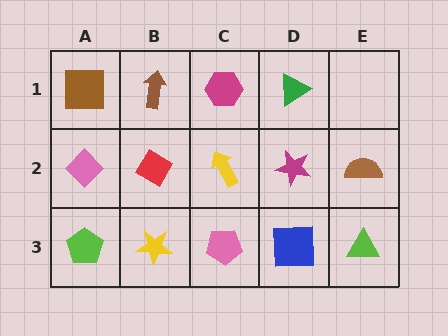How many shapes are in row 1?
4 shapes.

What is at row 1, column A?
A brown square.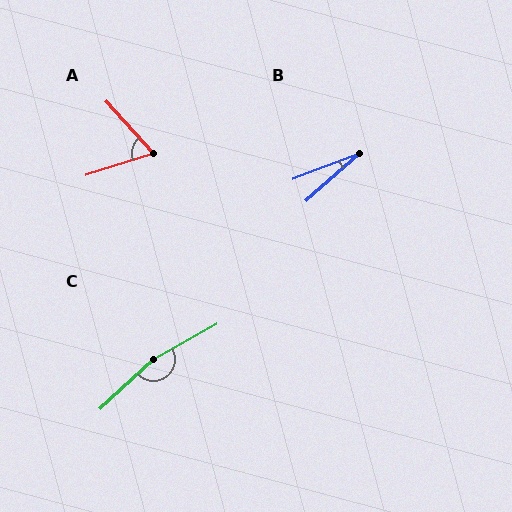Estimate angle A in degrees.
Approximately 65 degrees.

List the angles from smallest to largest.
B (21°), A (65°), C (166°).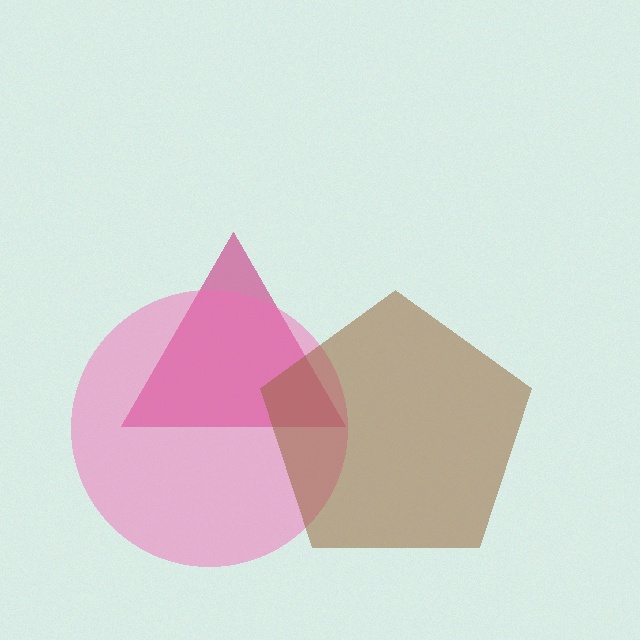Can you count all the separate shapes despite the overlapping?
Yes, there are 3 separate shapes.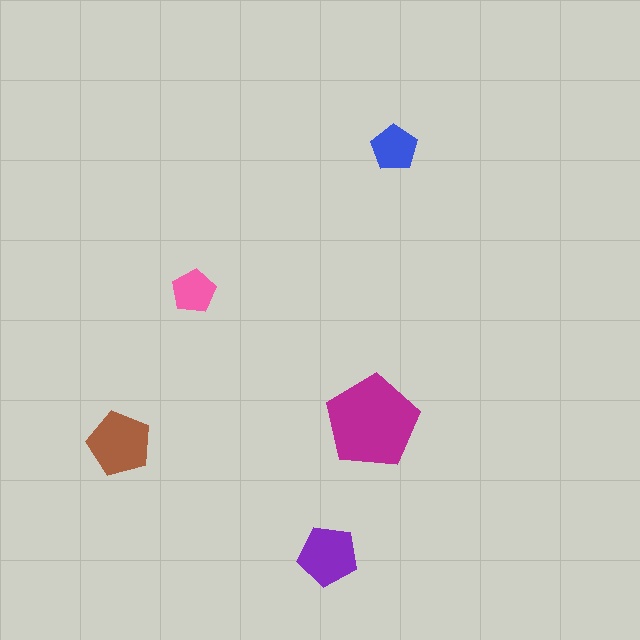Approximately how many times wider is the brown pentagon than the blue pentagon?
About 1.5 times wider.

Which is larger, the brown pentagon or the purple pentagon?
The brown one.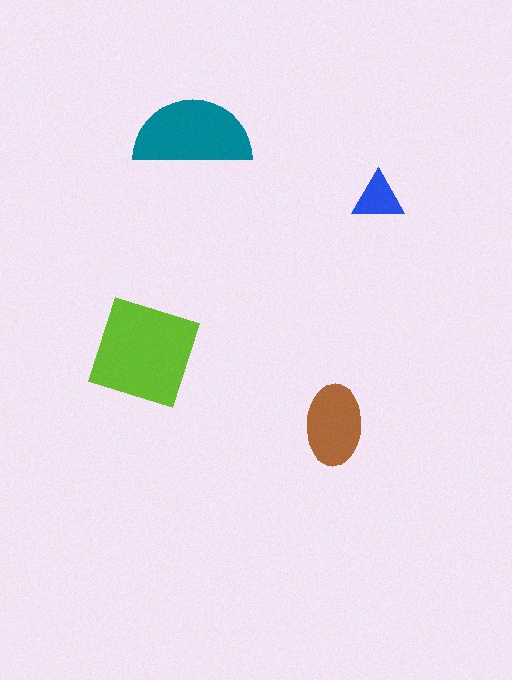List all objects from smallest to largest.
The blue triangle, the brown ellipse, the teal semicircle, the lime square.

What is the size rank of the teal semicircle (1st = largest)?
2nd.